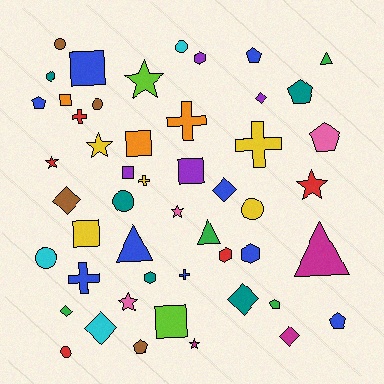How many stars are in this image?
There are 7 stars.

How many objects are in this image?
There are 50 objects.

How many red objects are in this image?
There are 5 red objects.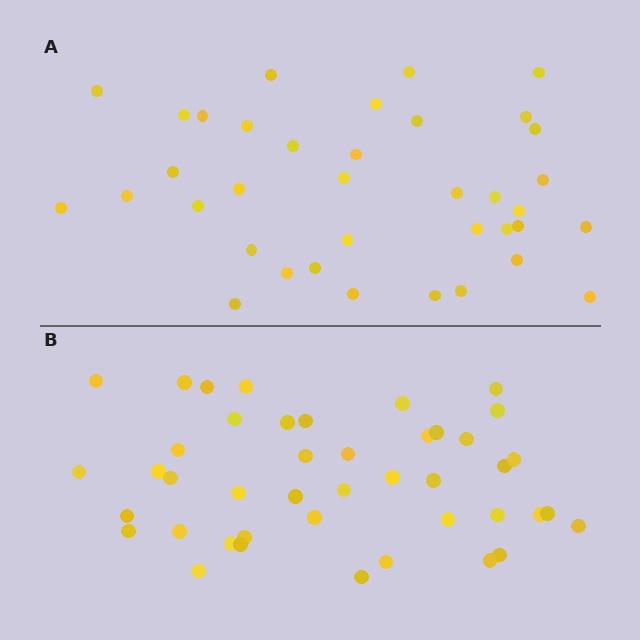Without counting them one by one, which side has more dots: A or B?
Region B (the bottom region) has more dots.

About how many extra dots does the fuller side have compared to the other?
Region B has about 6 more dots than region A.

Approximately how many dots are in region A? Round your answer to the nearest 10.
About 40 dots. (The exact count is 37, which rounds to 40.)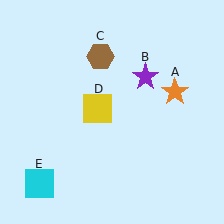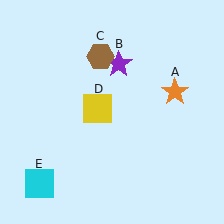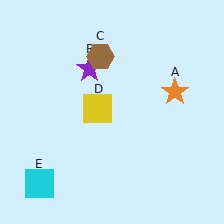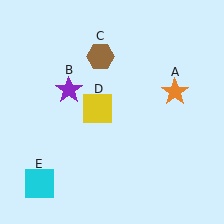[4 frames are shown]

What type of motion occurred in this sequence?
The purple star (object B) rotated counterclockwise around the center of the scene.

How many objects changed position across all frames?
1 object changed position: purple star (object B).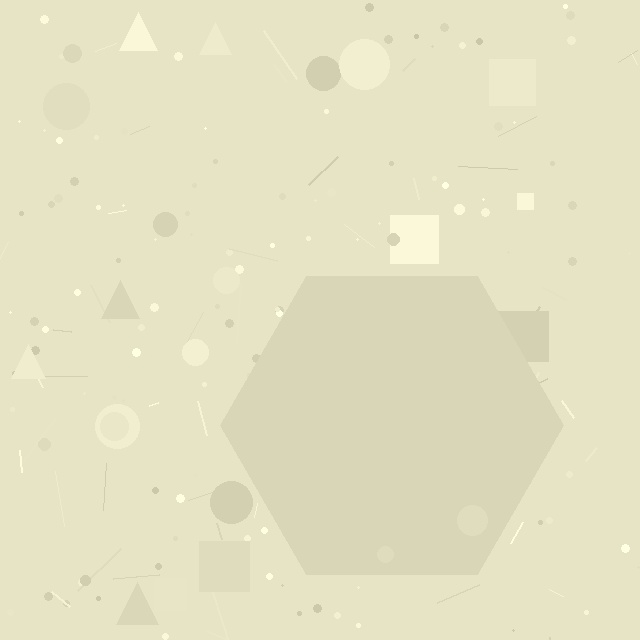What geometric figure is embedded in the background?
A hexagon is embedded in the background.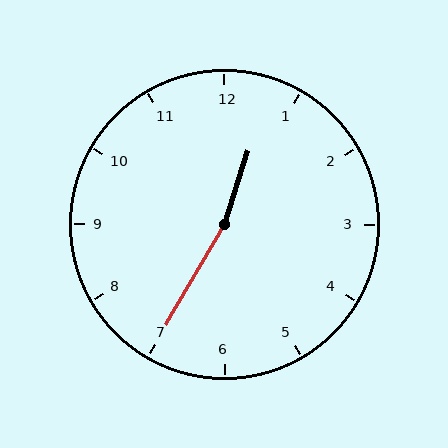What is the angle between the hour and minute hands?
Approximately 168 degrees.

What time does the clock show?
12:35.